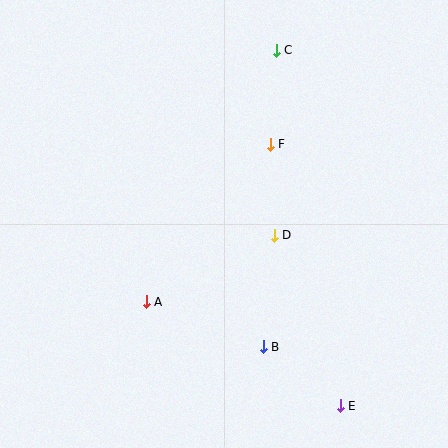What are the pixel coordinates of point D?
Point D is at (274, 235).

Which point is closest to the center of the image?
Point D at (274, 235) is closest to the center.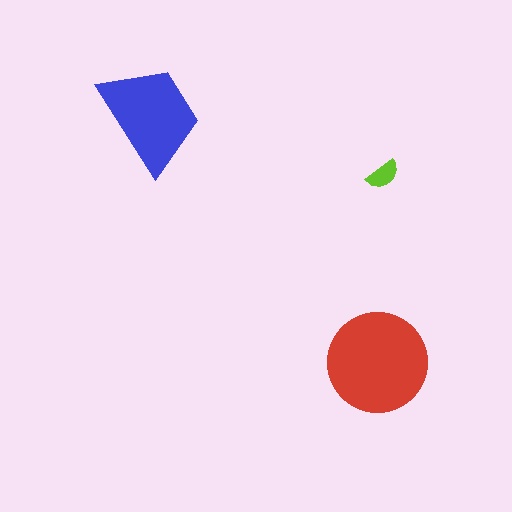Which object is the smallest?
The lime semicircle.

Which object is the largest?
The red circle.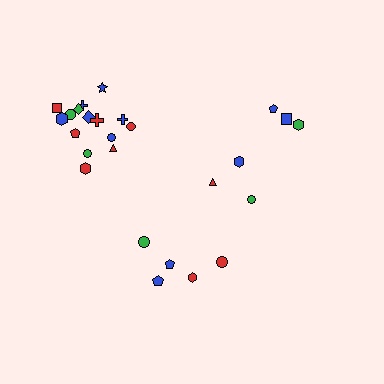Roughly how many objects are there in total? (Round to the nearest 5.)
Roughly 25 objects in total.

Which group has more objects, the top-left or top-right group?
The top-left group.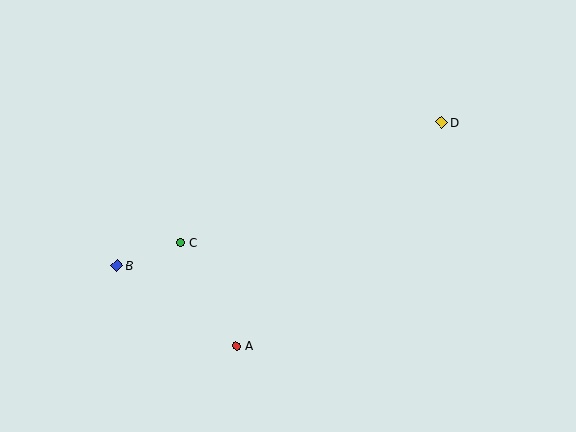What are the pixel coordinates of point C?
Point C is at (181, 242).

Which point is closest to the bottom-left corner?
Point B is closest to the bottom-left corner.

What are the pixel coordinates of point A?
Point A is at (237, 346).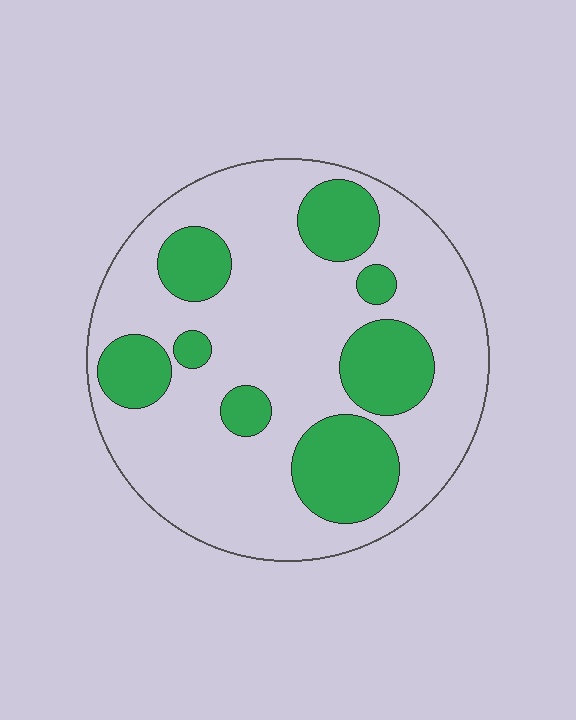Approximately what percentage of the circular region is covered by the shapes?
Approximately 30%.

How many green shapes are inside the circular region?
8.